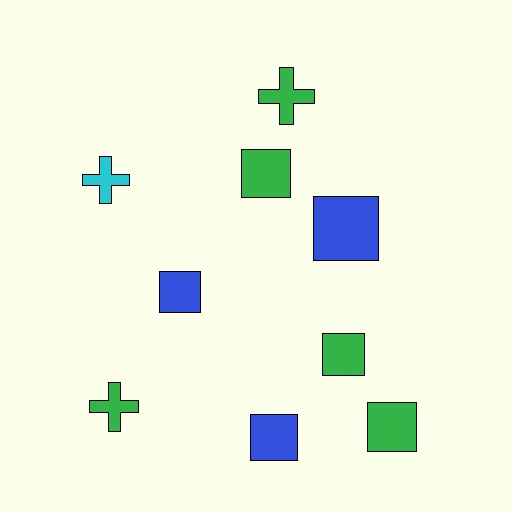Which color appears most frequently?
Green, with 5 objects.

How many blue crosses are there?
There are no blue crosses.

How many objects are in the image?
There are 9 objects.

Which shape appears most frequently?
Square, with 6 objects.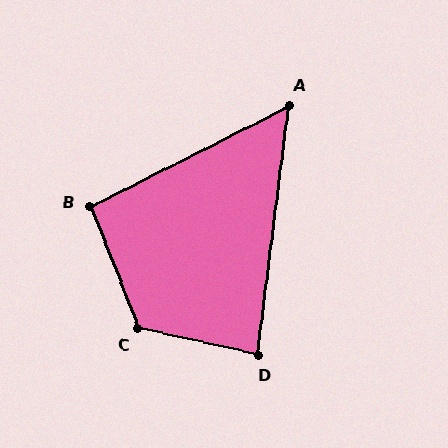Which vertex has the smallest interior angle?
A, at approximately 56 degrees.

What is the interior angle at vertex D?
Approximately 85 degrees (acute).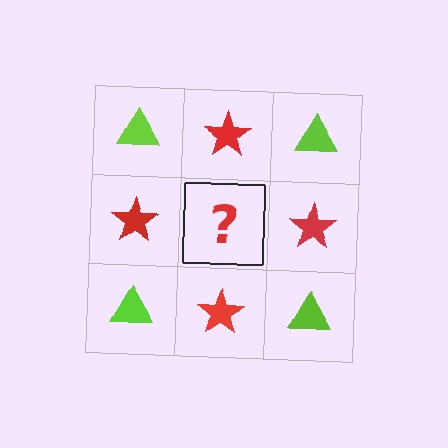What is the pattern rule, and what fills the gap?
The rule is that it alternates lime triangle and red star in a checkerboard pattern. The gap should be filled with a lime triangle.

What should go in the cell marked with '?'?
The missing cell should contain a lime triangle.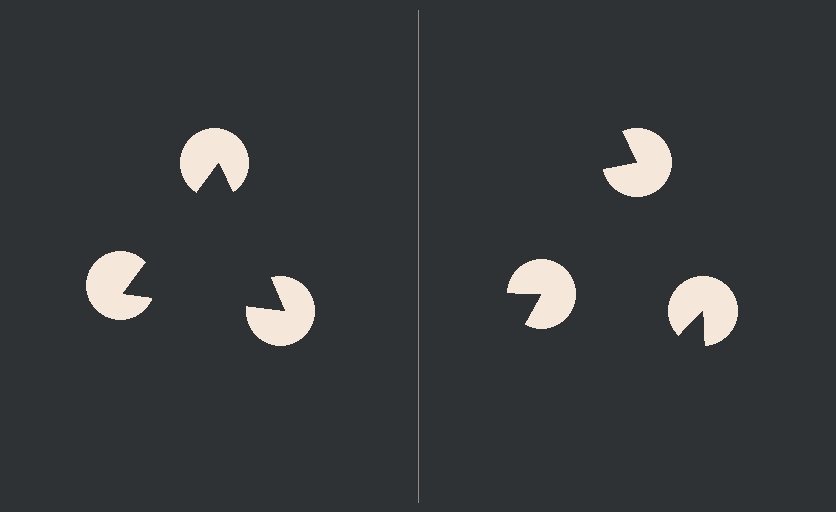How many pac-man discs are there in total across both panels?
6 — 3 on each side.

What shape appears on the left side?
An illusory triangle.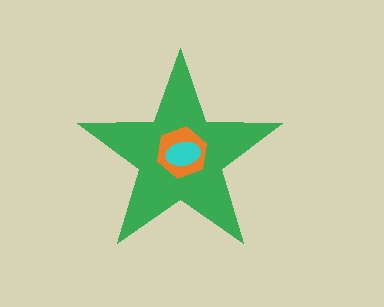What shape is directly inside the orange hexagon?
The cyan ellipse.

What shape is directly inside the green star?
The orange hexagon.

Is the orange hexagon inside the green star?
Yes.